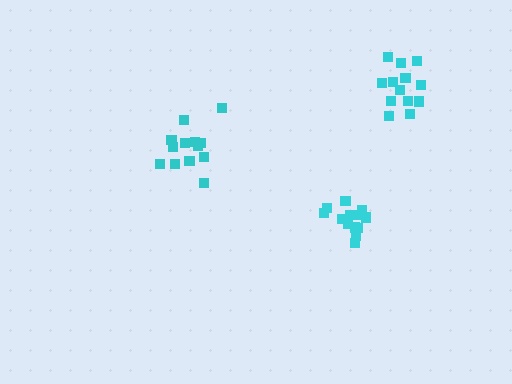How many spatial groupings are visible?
There are 3 spatial groupings.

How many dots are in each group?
Group 1: 13 dots, Group 2: 13 dots, Group 3: 13 dots (39 total).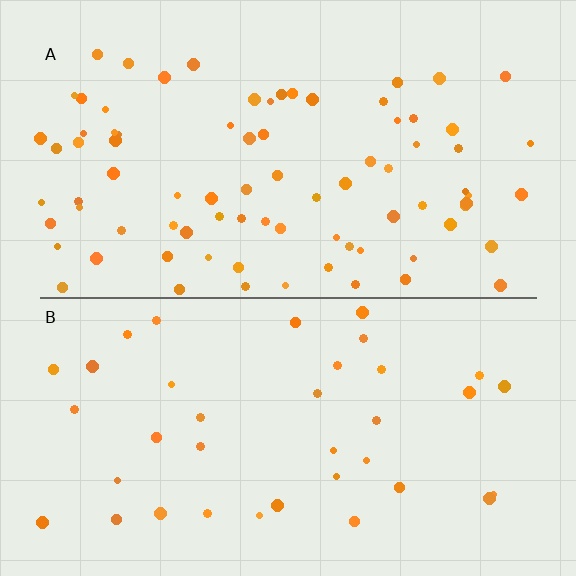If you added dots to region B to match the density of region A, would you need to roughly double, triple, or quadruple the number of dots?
Approximately double.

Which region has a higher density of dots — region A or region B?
A (the top).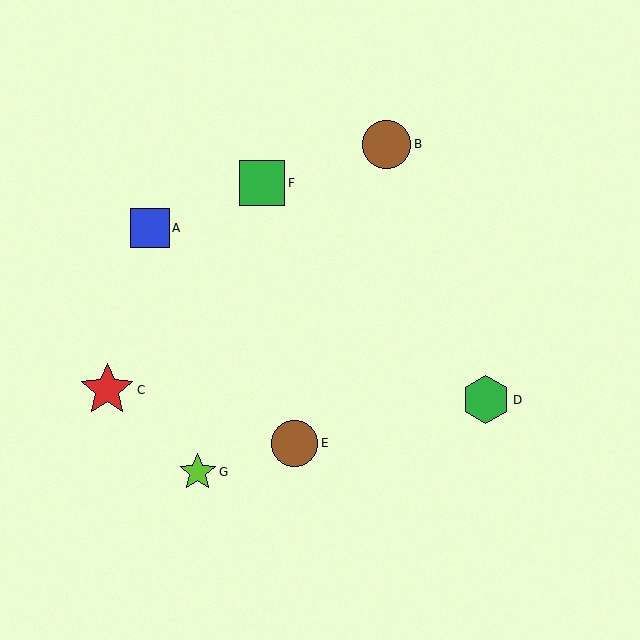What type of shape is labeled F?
Shape F is a green square.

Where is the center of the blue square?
The center of the blue square is at (150, 228).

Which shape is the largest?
The red star (labeled C) is the largest.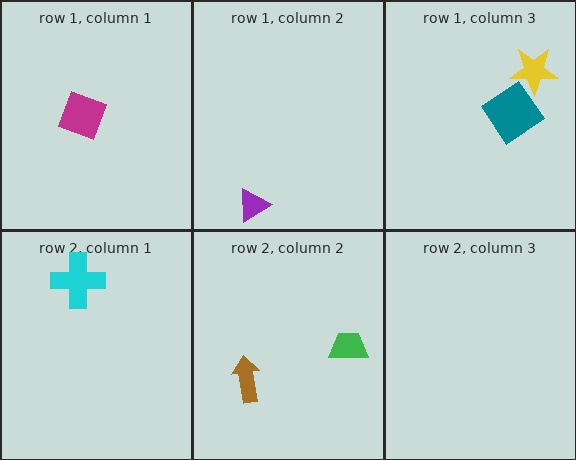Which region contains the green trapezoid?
The row 2, column 2 region.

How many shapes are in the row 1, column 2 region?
1.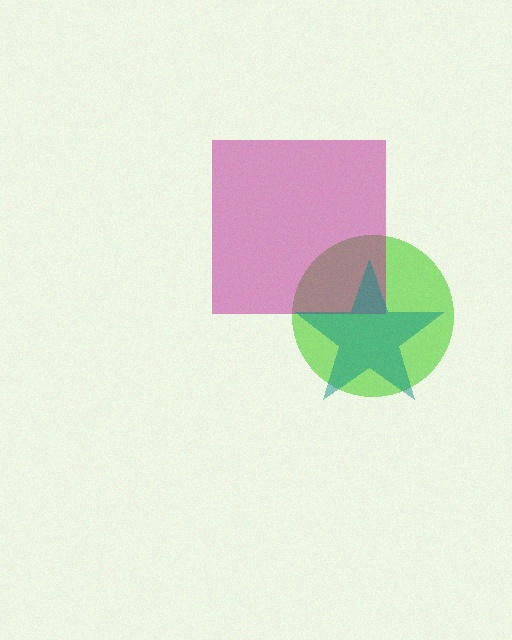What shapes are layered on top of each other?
The layered shapes are: a lime circle, a magenta square, a teal star.